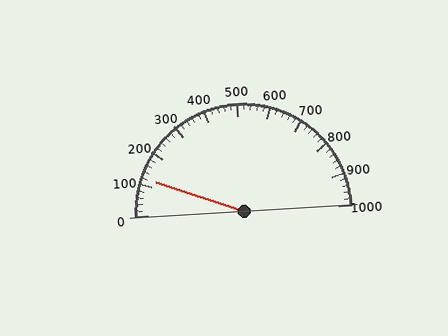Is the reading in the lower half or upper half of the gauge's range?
The reading is in the lower half of the range (0 to 1000).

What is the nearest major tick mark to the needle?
The nearest major tick mark is 100.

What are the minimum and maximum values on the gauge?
The gauge ranges from 0 to 1000.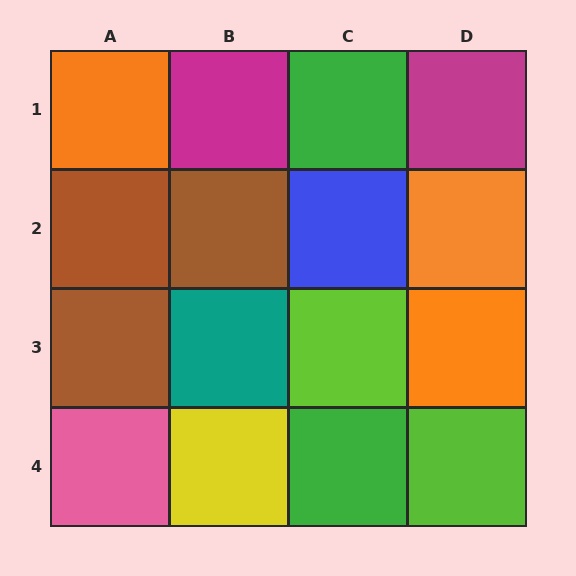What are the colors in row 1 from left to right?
Orange, magenta, green, magenta.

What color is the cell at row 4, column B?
Yellow.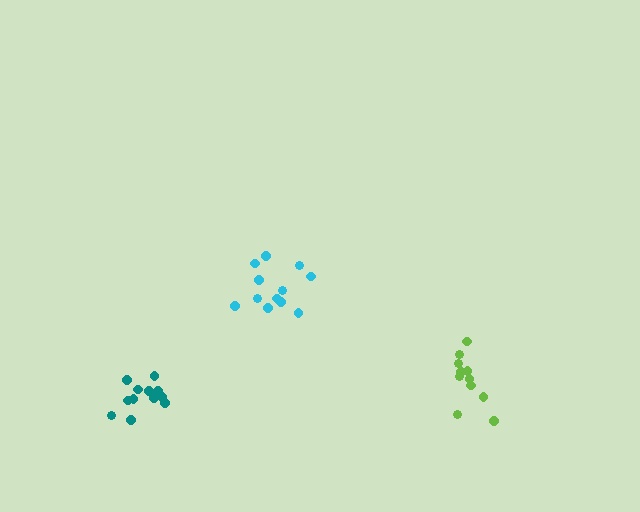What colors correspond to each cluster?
The clusters are colored: lime, teal, cyan.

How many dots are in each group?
Group 1: 11 dots, Group 2: 12 dots, Group 3: 12 dots (35 total).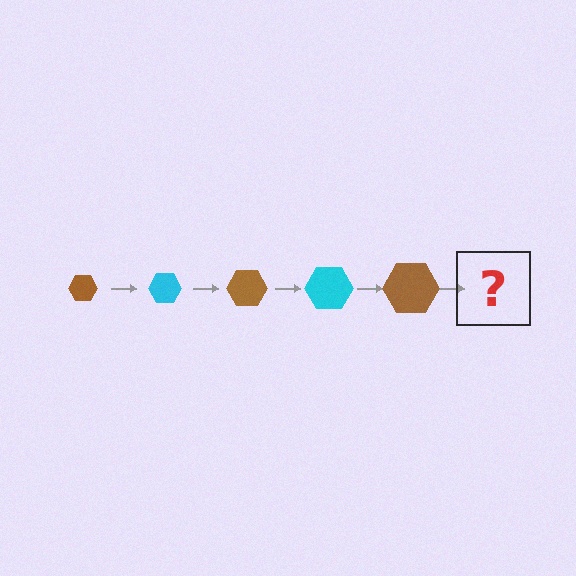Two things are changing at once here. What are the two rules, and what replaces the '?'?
The two rules are that the hexagon grows larger each step and the color cycles through brown and cyan. The '?' should be a cyan hexagon, larger than the previous one.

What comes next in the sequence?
The next element should be a cyan hexagon, larger than the previous one.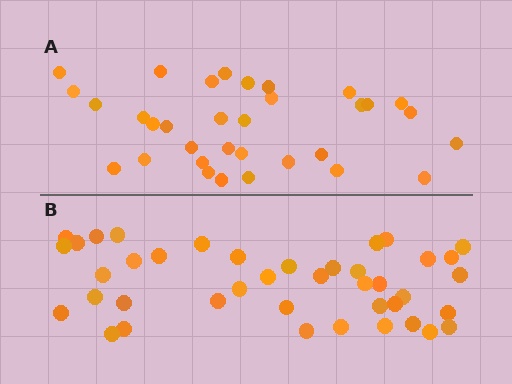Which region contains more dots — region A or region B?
Region B (the bottom region) has more dots.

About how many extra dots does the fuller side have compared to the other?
Region B has roughly 8 or so more dots than region A.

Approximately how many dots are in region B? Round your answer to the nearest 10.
About 40 dots. (The exact count is 41, which rounds to 40.)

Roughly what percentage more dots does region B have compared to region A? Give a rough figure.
About 25% more.